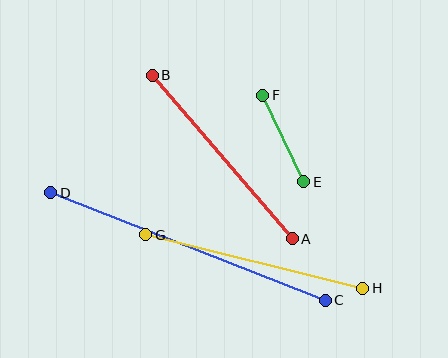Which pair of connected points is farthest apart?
Points C and D are farthest apart.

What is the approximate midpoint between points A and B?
The midpoint is at approximately (222, 157) pixels.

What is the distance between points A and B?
The distance is approximately 215 pixels.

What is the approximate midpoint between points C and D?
The midpoint is at approximately (188, 247) pixels.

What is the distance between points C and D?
The distance is approximately 295 pixels.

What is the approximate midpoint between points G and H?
The midpoint is at approximately (254, 261) pixels.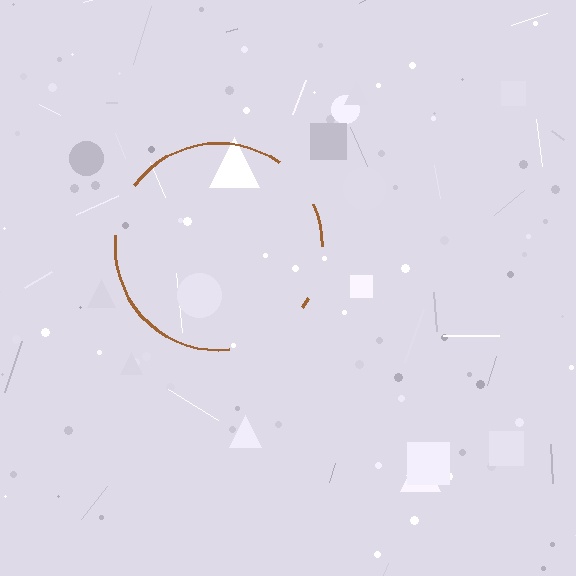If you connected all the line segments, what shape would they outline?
They would outline a circle.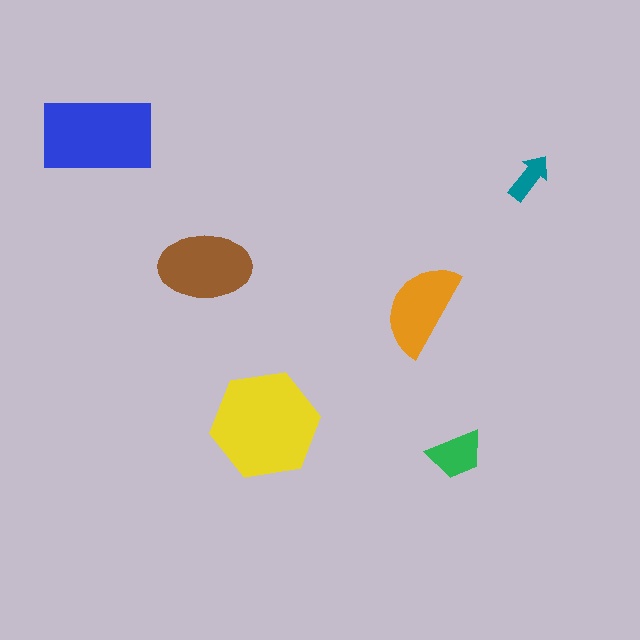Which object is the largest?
The yellow hexagon.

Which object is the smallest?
The teal arrow.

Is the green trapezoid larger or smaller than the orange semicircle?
Smaller.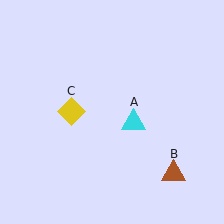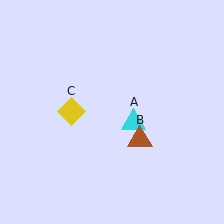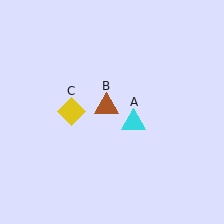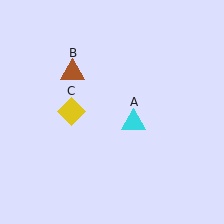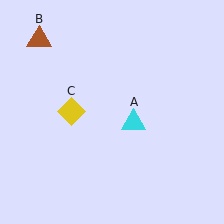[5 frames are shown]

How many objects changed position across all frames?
1 object changed position: brown triangle (object B).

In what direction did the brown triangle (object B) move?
The brown triangle (object B) moved up and to the left.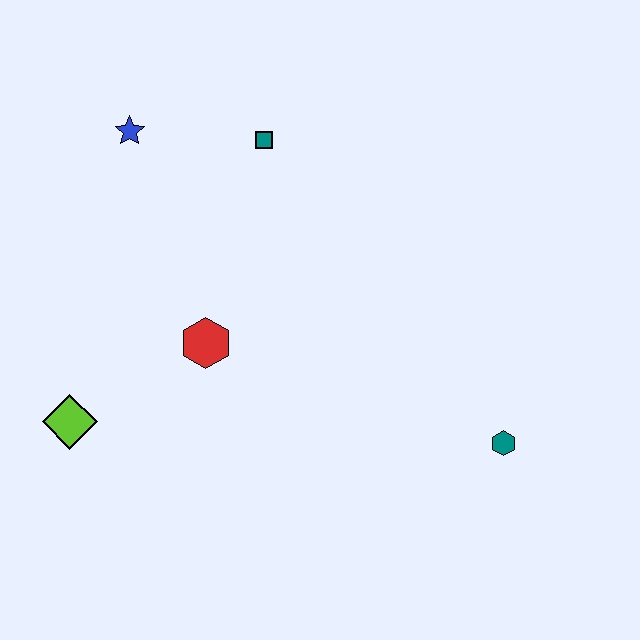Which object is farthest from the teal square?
The teal hexagon is farthest from the teal square.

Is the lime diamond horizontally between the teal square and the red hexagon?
No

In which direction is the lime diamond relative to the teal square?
The lime diamond is below the teal square.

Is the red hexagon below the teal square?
Yes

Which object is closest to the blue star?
The teal square is closest to the blue star.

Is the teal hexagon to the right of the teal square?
Yes